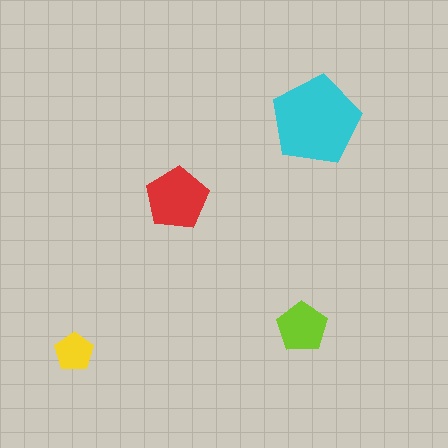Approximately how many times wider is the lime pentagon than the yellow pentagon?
About 1.5 times wider.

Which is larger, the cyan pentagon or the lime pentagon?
The cyan one.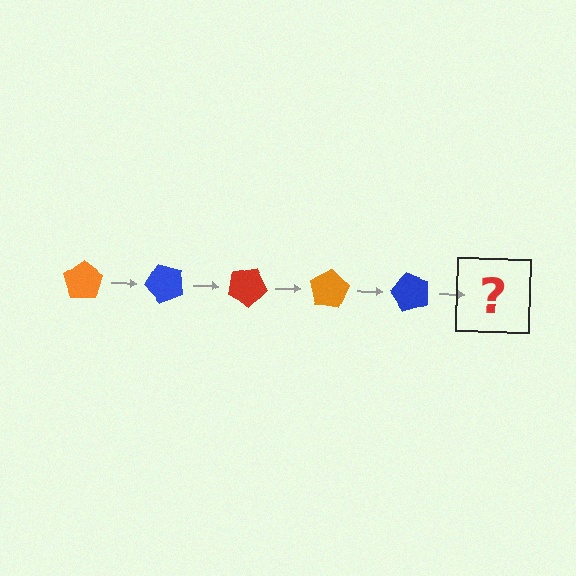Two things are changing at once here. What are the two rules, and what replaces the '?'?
The two rules are that it rotates 50 degrees each step and the color cycles through orange, blue, and red. The '?' should be a red pentagon, rotated 250 degrees from the start.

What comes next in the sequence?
The next element should be a red pentagon, rotated 250 degrees from the start.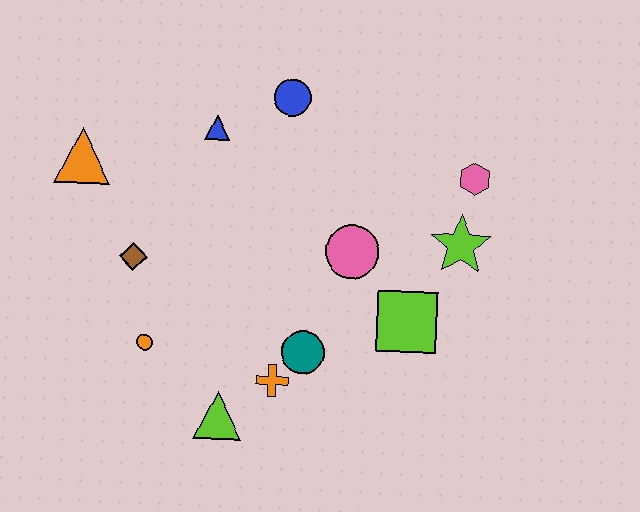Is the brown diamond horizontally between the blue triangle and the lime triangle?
No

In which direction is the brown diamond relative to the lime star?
The brown diamond is to the left of the lime star.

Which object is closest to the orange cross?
The teal circle is closest to the orange cross.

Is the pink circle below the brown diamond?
No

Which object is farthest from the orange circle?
The pink hexagon is farthest from the orange circle.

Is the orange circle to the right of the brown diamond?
Yes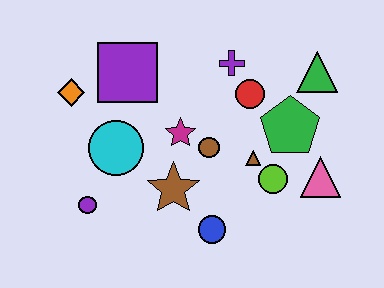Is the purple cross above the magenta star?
Yes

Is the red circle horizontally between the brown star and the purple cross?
No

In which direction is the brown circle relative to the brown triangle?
The brown circle is to the left of the brown triangle.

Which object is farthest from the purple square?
The pink triangle is farthest from the purple square.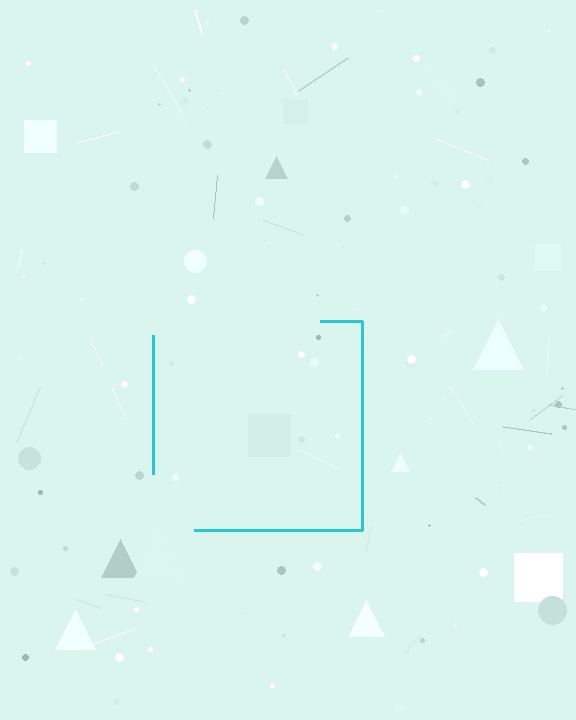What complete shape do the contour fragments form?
The contour fragments form a square.